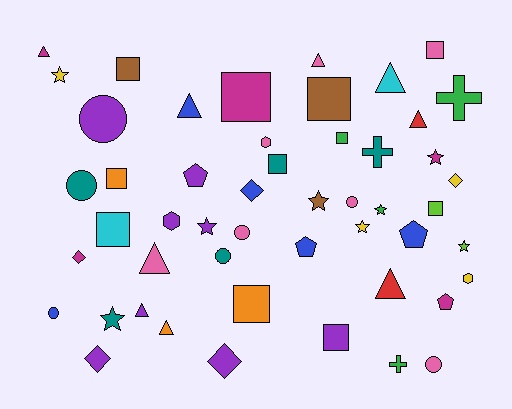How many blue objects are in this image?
There are 5 blue objects.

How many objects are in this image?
There are 50 objects.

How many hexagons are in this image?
There are 3 hexagons.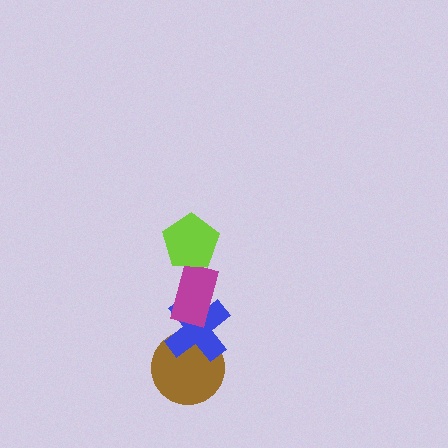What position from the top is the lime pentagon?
The lime pentagon is 1st from the top.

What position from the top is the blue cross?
The blue cross is 3rd from the top.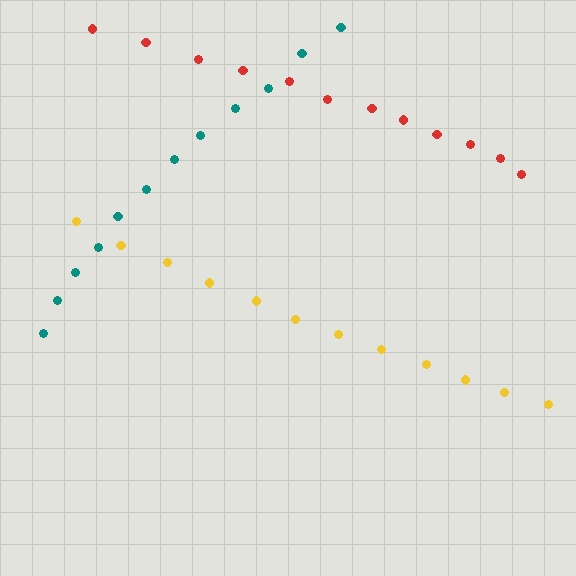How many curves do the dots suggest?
There are 3 distinct paths.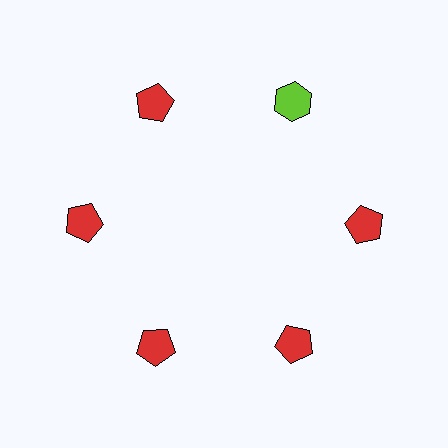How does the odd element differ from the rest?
It differs in both color (lime instead of red) and shape (hexagon instead of pentagon).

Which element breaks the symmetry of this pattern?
The lime hexagon at roughly the 1 o'clock position breaks the symmetry. All other shapes are red pentagons.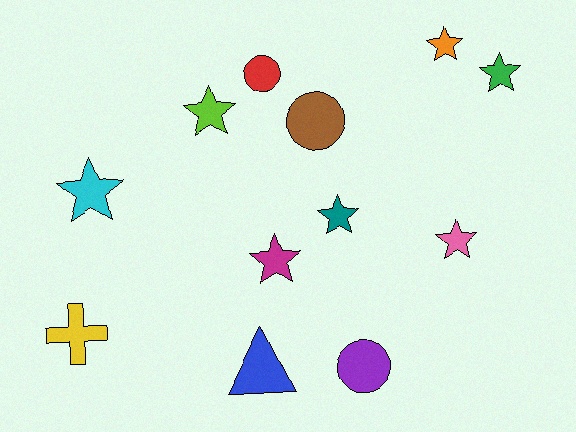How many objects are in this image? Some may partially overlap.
There are 12 objects.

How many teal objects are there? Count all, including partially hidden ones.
There is 1 teal object.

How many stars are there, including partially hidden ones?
There are 7 stars.